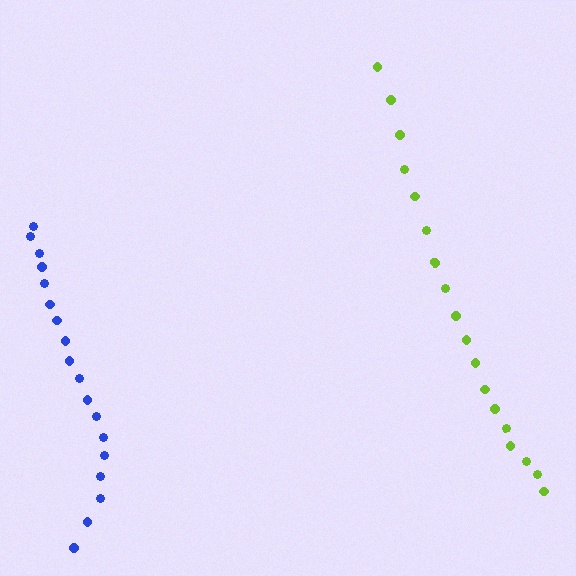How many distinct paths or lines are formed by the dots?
There are 2 distinct paths.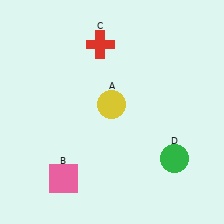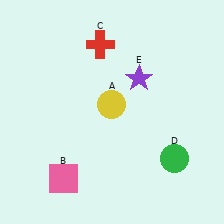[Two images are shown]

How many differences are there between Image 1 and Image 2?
There is 1 difference between the two images.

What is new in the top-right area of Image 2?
A purple star (E) was added in the top-right area of Image 2.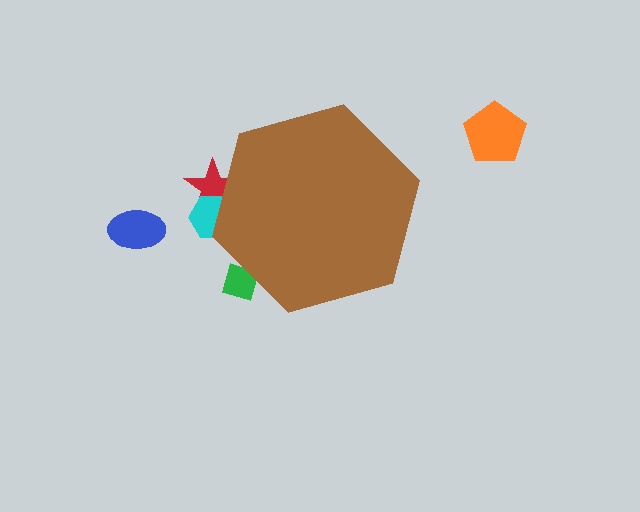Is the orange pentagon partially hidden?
No, the orange pentagon is fully visible.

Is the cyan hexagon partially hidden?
Yes, the cyan hexagon is partially hidden behind the brown hexagon.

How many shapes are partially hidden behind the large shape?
3 shapes are partially hidden.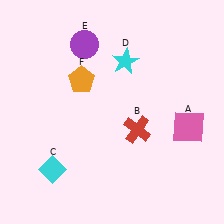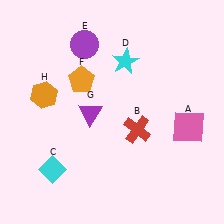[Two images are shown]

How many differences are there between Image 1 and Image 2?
There are 2 differences between the two images.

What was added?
A purple triangle (G), an orange hexagon (H) were added in Image 2.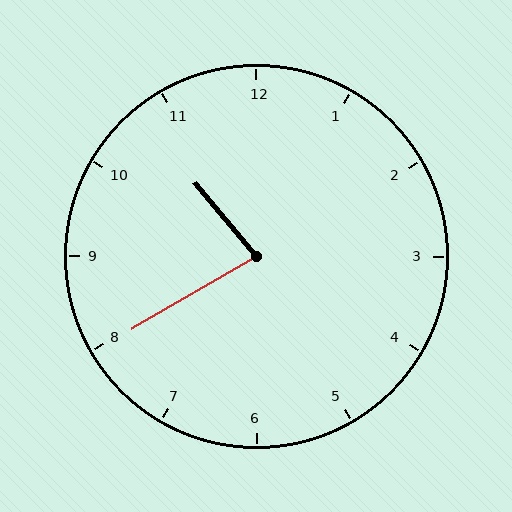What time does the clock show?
10:40.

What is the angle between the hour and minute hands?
Approximately 80 degrees.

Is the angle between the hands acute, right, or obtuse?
It is acute.